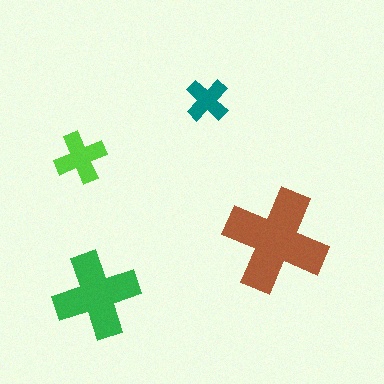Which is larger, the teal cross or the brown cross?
The brown one.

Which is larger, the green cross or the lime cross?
The green one.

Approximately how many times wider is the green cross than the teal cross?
About 2 times wider.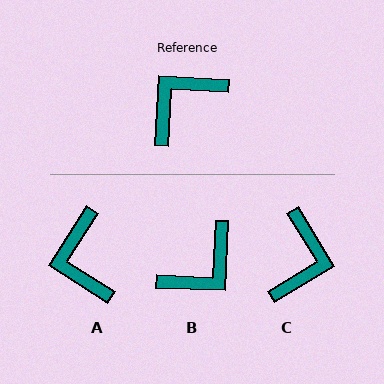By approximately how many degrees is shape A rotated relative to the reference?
Approximately 60 degrees counter-clockwise.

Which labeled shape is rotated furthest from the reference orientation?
B, about 179 degrees away.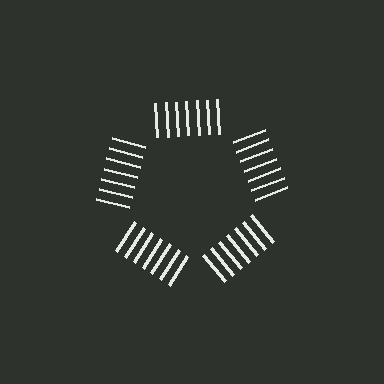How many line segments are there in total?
35 — 7 along each of the 5 edges.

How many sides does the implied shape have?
5 sides — the line-ends trace a pentagon.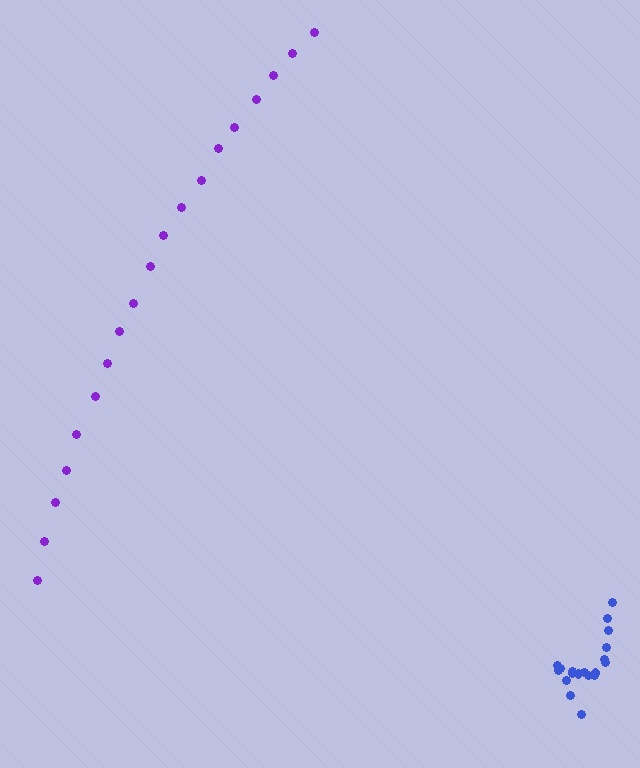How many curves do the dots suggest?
There are 2 distinct paths.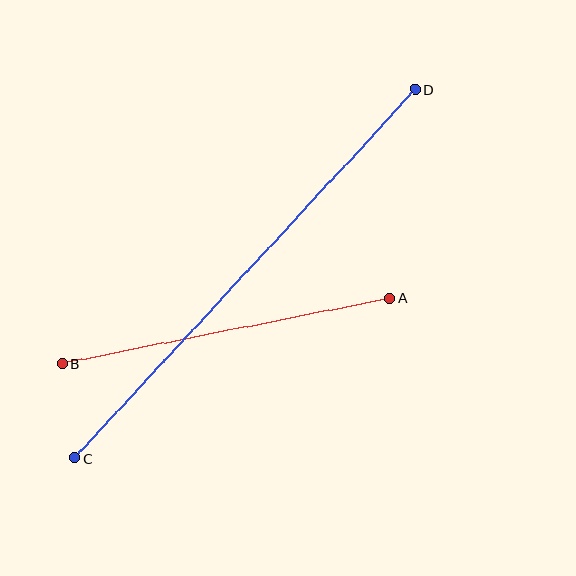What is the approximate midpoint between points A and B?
The midpoint is at approximately (226, 331) pixels.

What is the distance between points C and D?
The distance is approximately 502 pixels.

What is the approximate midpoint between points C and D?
The midpoint is at approximately (245, 274) pixels.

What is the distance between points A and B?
The distance is approximately 334 pixels.